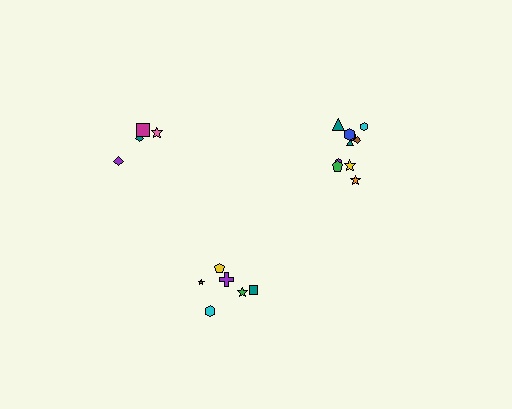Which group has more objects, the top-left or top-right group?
The top-right group.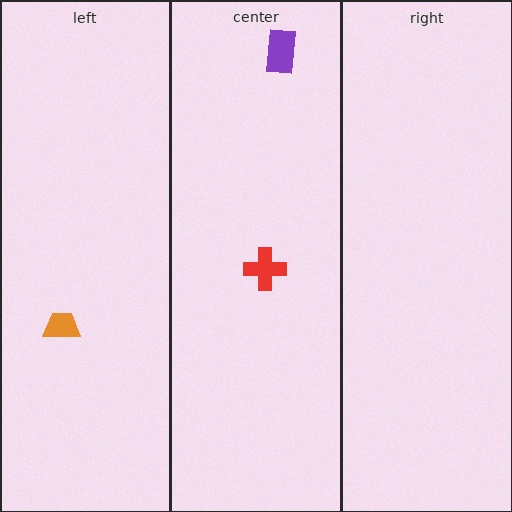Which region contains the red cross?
The center region.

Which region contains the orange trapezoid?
The left region.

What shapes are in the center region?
The red cross, the purple rectangle.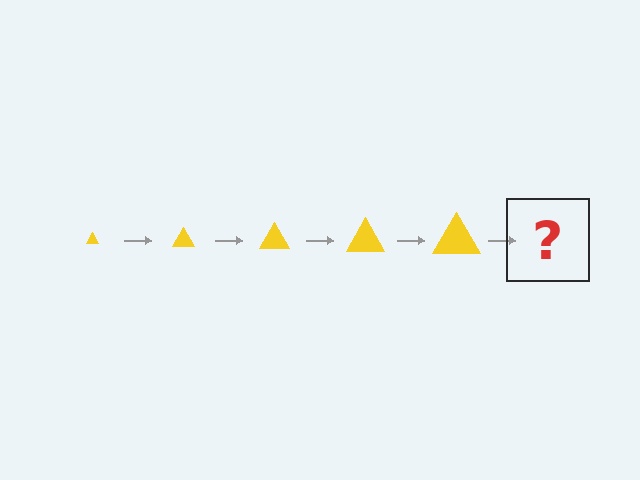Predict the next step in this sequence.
The next step is a yellow triangle, larger than the previous one.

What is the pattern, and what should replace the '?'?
The pattern is that the triangle gets progressively larger each step. The '?' should be a yellow triangle, larger than the previous one.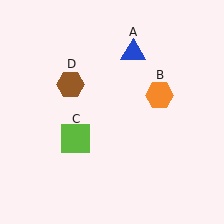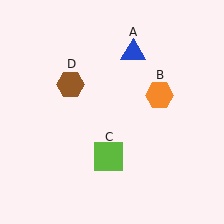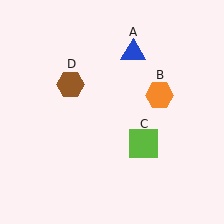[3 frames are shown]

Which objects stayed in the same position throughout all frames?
Blue triangle (object A) and orange hexagon (object B) and brown hexagon (object D) remained stationary.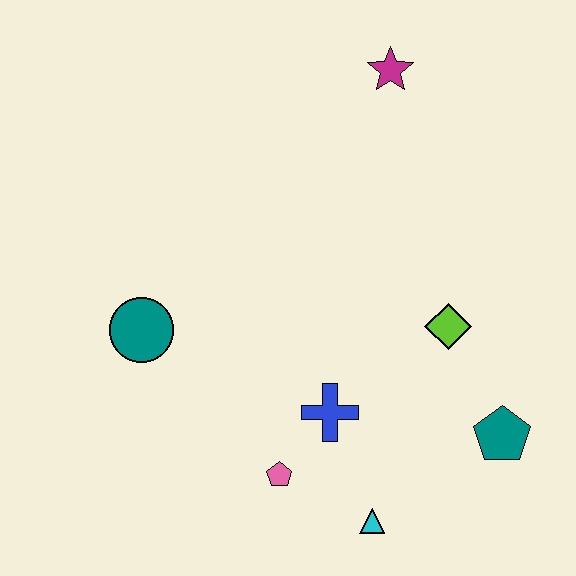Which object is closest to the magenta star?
The lime diamond is closest to the magenta star.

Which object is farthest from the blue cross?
The magenta star is farthest from the blue cross.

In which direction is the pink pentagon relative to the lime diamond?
The pink pentagon is to the left of the lime diamond.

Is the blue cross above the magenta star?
No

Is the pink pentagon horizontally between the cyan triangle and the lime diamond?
No